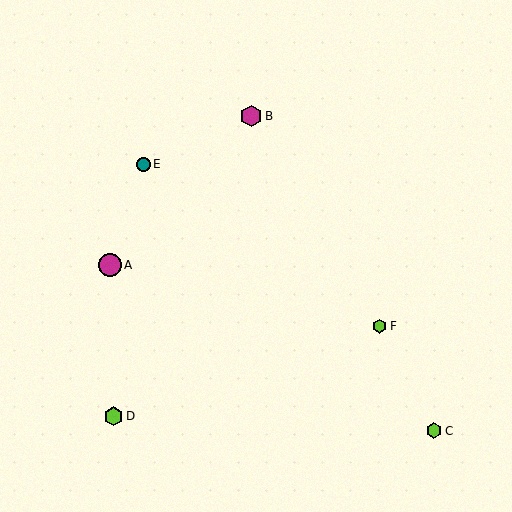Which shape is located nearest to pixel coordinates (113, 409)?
The lime hexagon (labeled D) at (114, 416) is nearest to that location.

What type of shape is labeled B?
Shape B is a magenta hexagon.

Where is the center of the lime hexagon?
The center of the lime hexagon is at (434, 431).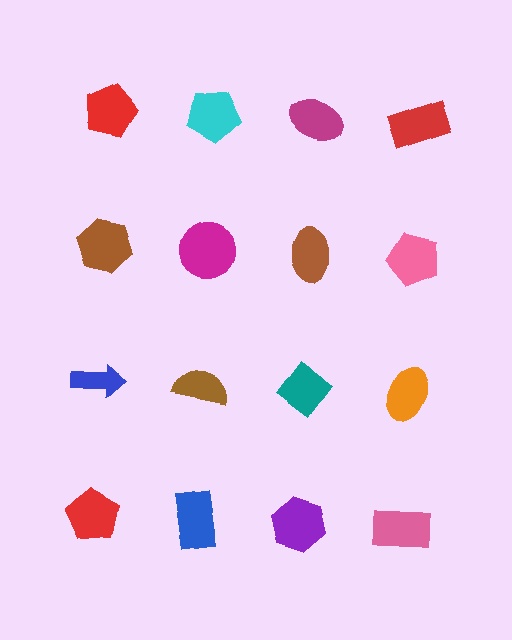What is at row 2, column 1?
A brown hexagon.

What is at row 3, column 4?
An orange ellipse.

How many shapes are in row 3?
4 shapes.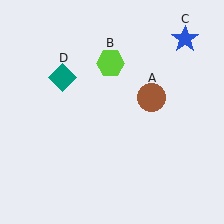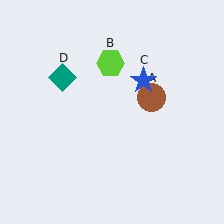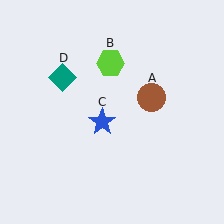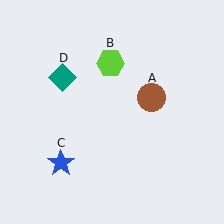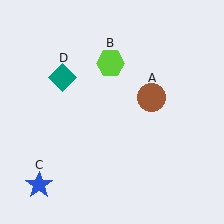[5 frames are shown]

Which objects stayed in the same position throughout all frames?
Brown circle (object A) and lime hexagon (object B) and teal diamond (object D) remained stationary.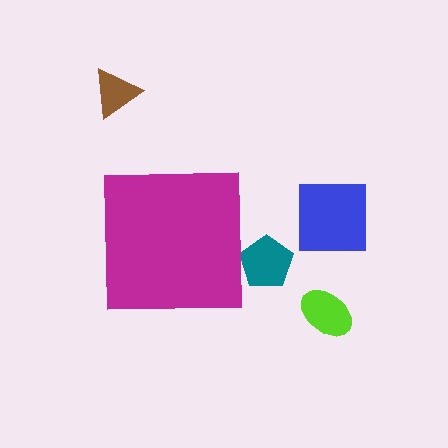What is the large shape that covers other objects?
A magenta square.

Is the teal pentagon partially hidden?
Yes, the teal pentagon is partially hidden behind the magenta square.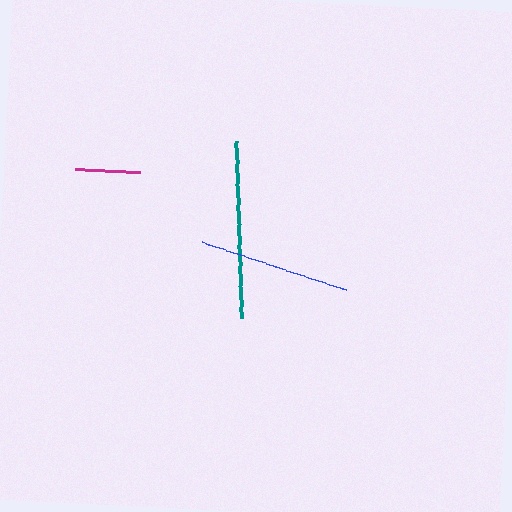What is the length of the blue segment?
The blue segment is approximately 152 pixels long.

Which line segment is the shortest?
The magenta line is the shortest at approximately 64 pixels.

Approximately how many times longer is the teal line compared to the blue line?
The teal line is approximately 1.2 times the length of the blue line.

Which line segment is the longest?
The teal line is the longest at approximately 178 pixels.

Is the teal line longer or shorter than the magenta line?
The teal line is longer than the magenta line.